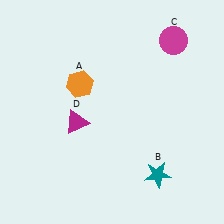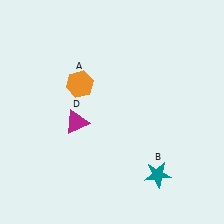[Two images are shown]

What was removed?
The magenta circle (C) was removed in Image 2.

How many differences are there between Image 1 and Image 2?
There is 1 difference between the two images.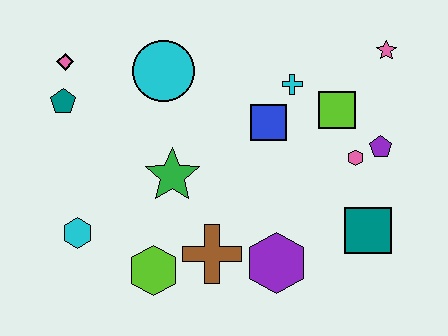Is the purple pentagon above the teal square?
Yes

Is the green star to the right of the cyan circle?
Yes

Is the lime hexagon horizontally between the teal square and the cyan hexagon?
Yes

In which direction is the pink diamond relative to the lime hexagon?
The pink diamond is above the lime hexagon.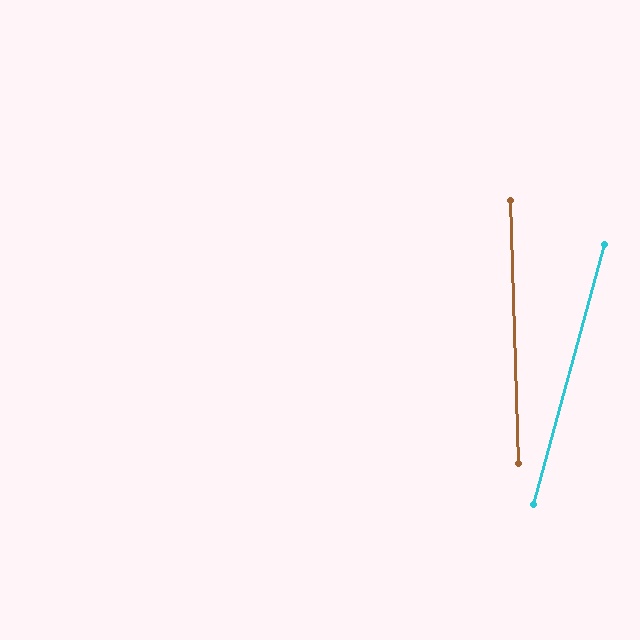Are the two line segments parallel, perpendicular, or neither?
Neither parallel nor perpendicular — they differ by about 17°.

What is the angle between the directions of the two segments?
Approximately 17 degrees.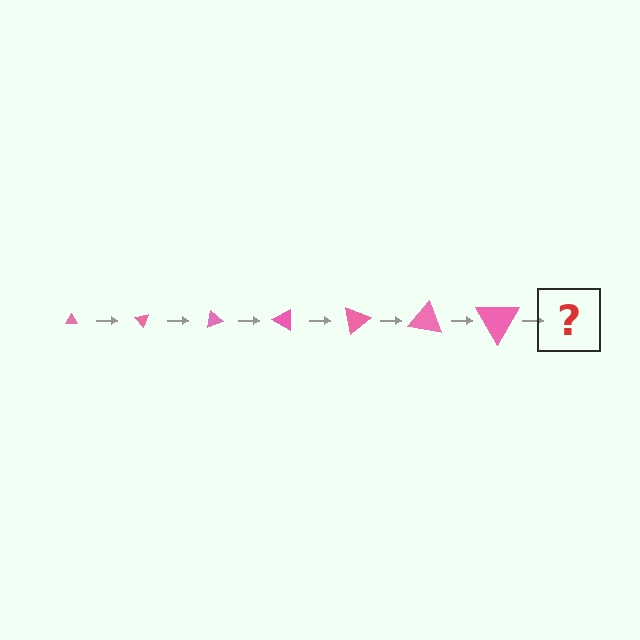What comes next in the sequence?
The next element should be a triangle, larger than the previous one and rotated 350 degrees from the start.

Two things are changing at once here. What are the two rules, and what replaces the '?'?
The two rules are that the triangle grows larger each step and it rotates 50 degrees each step. The '?' should be a triangle, larger than the previous one and rotated 350 degrees from the start.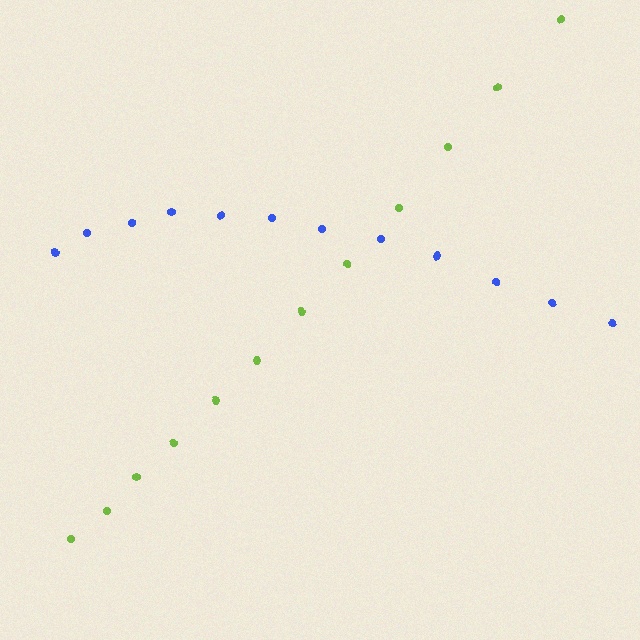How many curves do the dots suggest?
There are 2 distinct paths.